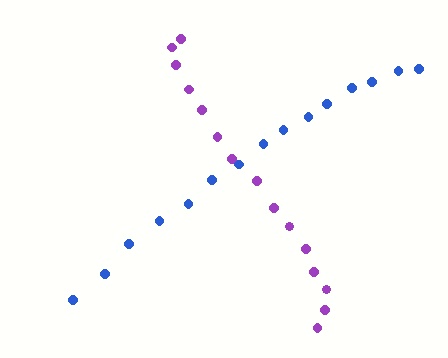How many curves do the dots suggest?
There are 2 distinct paths.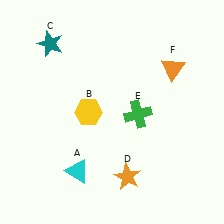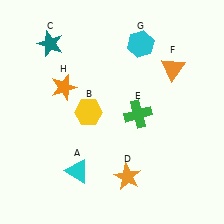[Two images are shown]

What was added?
A cyan hexagon (G), an orange star (H) were added in Image 2.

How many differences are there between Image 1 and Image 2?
There are 2 differences between the two images.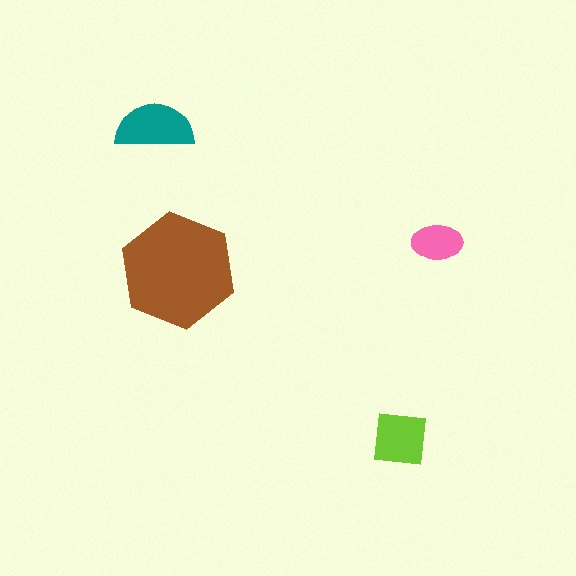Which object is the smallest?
The pink ellipse.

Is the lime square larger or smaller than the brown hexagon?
Smaller.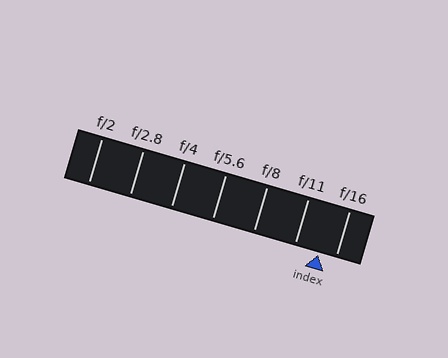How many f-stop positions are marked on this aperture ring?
There are 7 f-stop positions marked.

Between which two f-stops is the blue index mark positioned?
The index mark is between f/11 and f/16.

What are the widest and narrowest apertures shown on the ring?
The widest aperture shown is f/2 and the narrowest is f/16.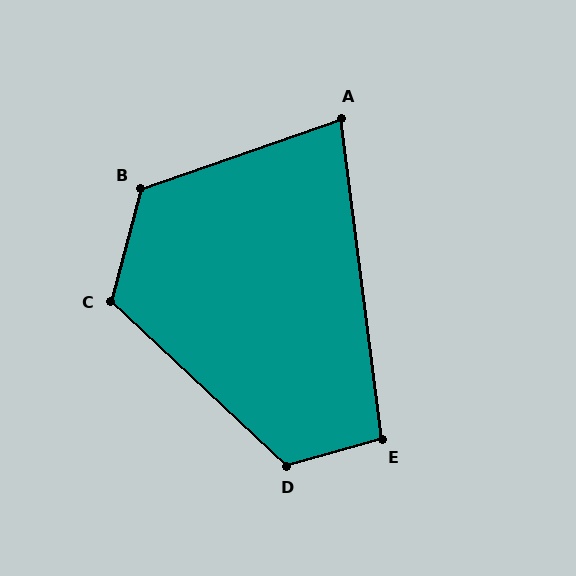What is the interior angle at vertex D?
Approximately 121 degrees (obtuse).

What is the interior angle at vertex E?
Approximately 98 degrees (obtuse).